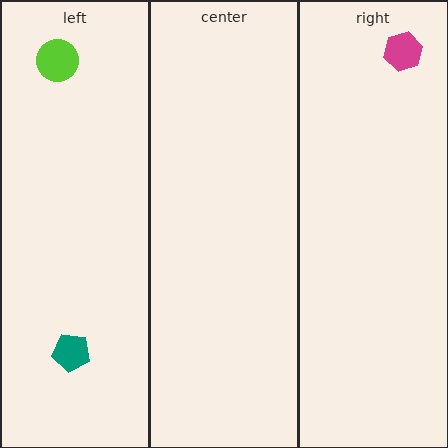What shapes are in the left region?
The lime circle, the teal pentagon.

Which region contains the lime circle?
The left region.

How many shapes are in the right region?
1.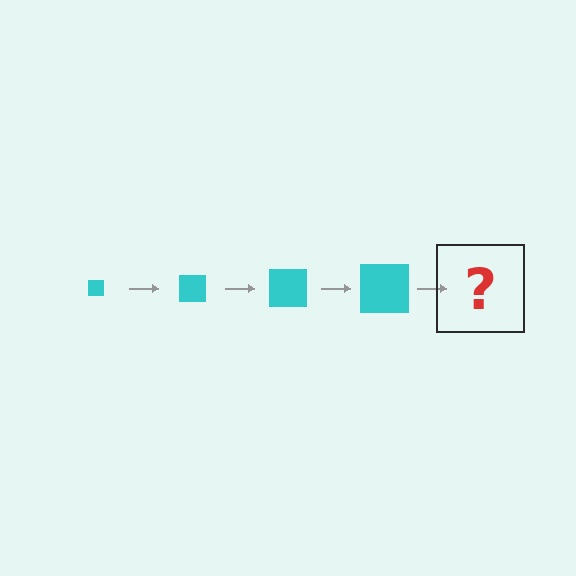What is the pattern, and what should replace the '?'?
The pattern is that the square gets progressively larger each step. The '?' should be a cyan square, larger than the previous one.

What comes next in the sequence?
The next element should be a cyan square, larger than the previous one.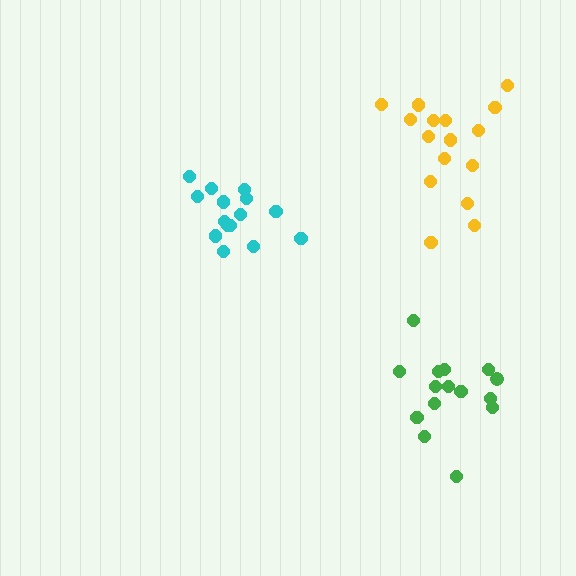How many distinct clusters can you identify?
There are 3 distinct clusters.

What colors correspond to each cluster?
The clusters are colored: cyan, green, yellow.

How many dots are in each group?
Group 1: 15 dots, Group 2: 15 dots, Group 3: 16 dots (46 total).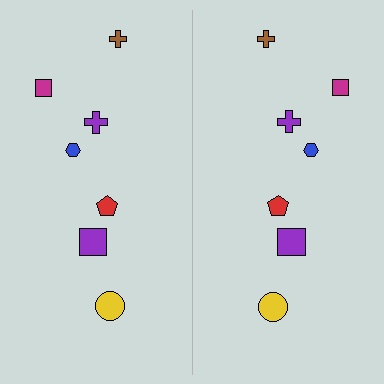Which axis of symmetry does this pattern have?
The pattern has a vertical axis of symmetry running through the center of the image.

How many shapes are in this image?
There are 14 shapes in this image.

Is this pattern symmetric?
Yes, this pattern has bilateral (reflection) symmetry.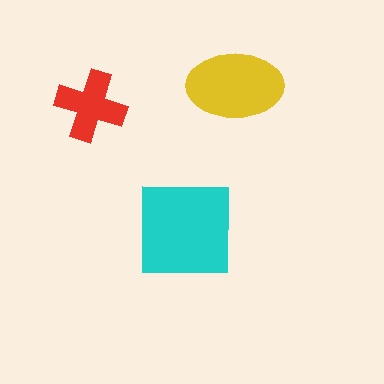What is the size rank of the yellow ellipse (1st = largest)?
2nd.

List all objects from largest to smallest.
The cyan square, the yellow ellipse, the red cross.